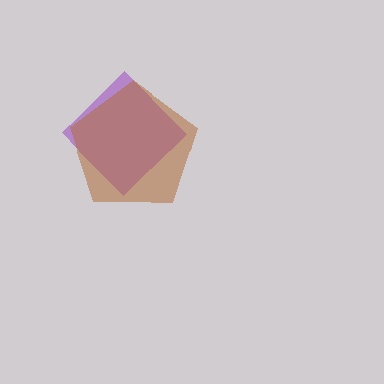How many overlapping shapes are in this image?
There are 2 overlapping shapes in the image.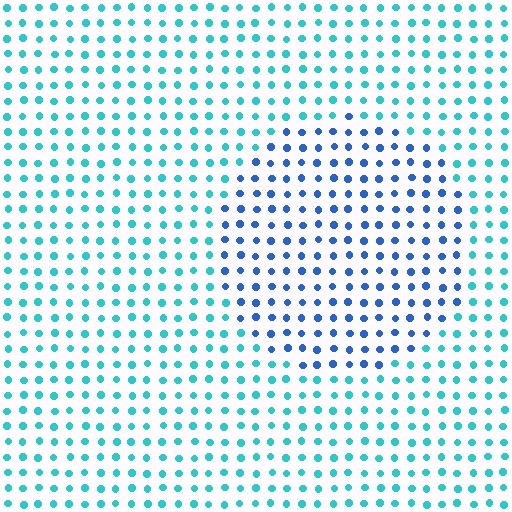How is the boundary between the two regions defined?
The boundary is defined purely by a slight shift in hue (about 39 degrees). Spacing, size, and orientation are identical on both sides.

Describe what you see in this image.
The image is filled with small cyan elements in a uniform arrangement. A circle-shaped region is visible where the elements are tinted to a slightly different hue, forming a subtle color boundary.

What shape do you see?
I see a circle.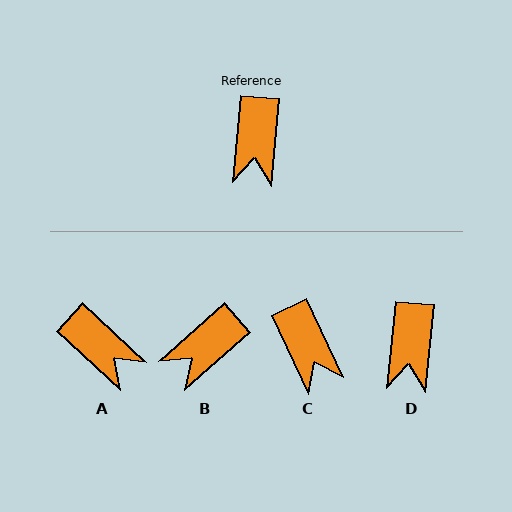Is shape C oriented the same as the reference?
No, it is off by about 30 degrees.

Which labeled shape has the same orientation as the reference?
D.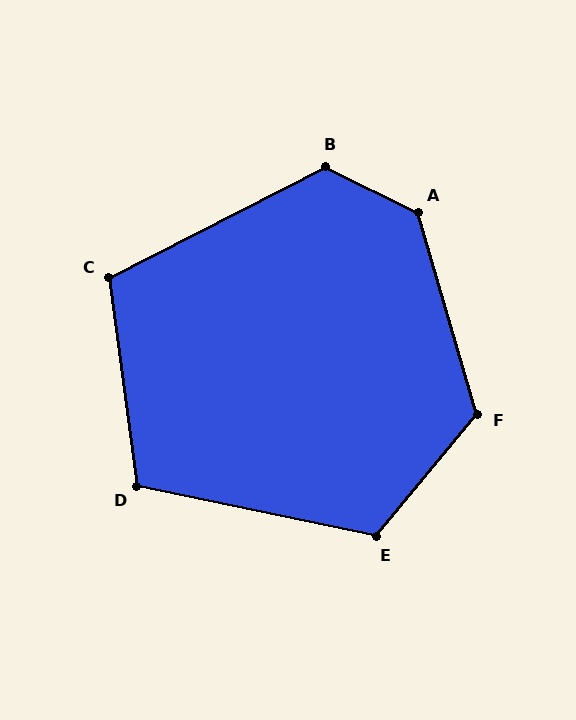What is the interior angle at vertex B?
Approximately 127 degrees (obtuse).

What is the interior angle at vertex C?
Approximately 110 degrees (obtuse).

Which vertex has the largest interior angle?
A, at approximately 132 degrees.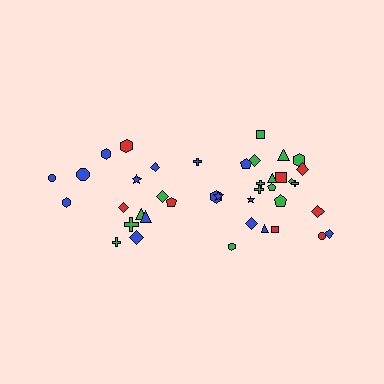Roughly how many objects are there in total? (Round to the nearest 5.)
Roughly 40 objects in total.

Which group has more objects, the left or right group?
The right group.